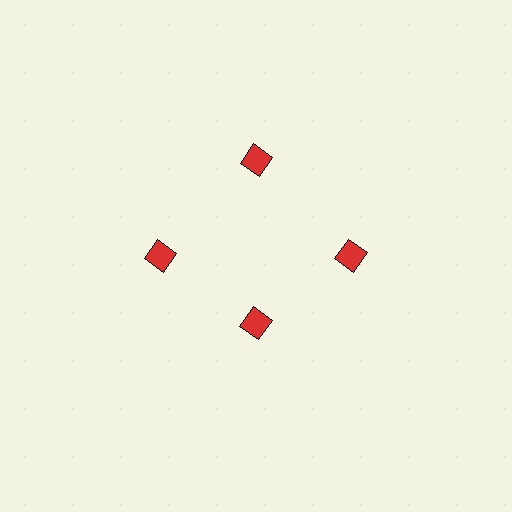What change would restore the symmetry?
The symmetry would be restored by moving it outward, back onto the ring so that all 4 diamonds sit at equal angles and equal distance from the center.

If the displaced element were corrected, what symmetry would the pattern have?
It would have 4-fold rotational symmetry — the pattern would map onto itself every 90 degrees.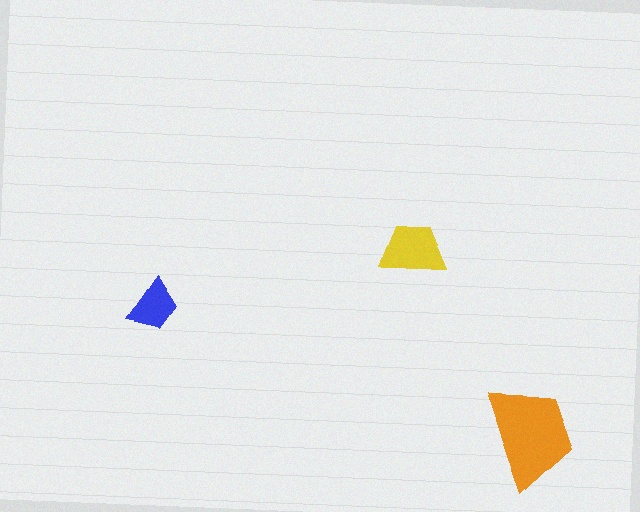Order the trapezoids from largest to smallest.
the orange one, the yellow one, the blue one.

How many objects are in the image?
There are 3 objects in the image.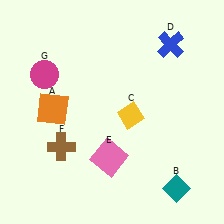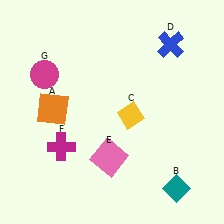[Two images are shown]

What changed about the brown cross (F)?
In Image 1, F is brown. In Image 2, it changed to magenta.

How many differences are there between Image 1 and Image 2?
There is 1 difference between the two images.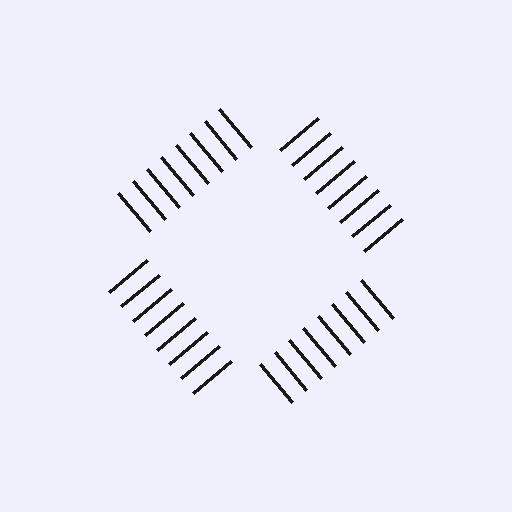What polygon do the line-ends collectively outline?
An illusory square — the line segments terminate on its edges but no continuous stroke is drawn.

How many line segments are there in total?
32 — 8 along each of the 4 edges.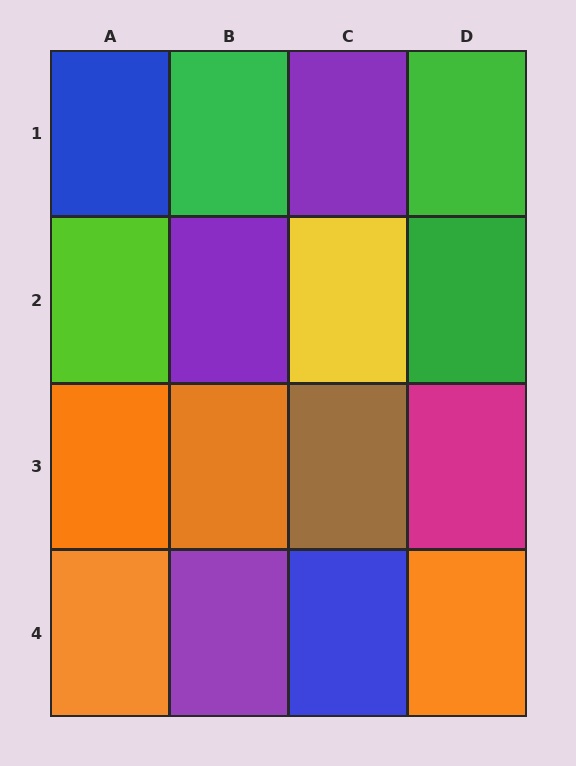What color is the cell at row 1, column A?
Blue.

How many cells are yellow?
1 cell is yellow.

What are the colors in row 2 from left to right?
Lime, purple, yellow, green.